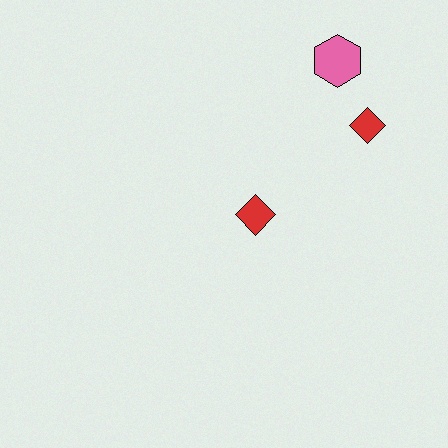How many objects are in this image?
There are 3 objects.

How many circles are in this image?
There are no circles.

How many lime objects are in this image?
There are no lime objects.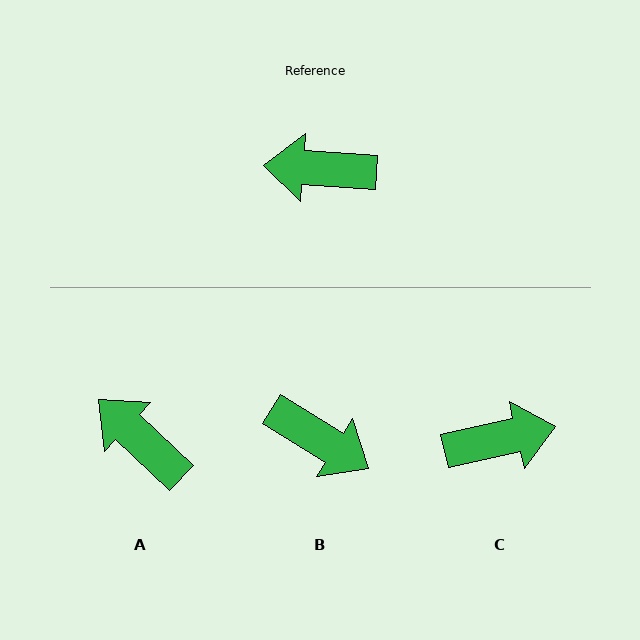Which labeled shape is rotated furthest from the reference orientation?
C, about 164 degrees away.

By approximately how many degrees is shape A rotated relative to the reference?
Approximately 40 degrees clockwise.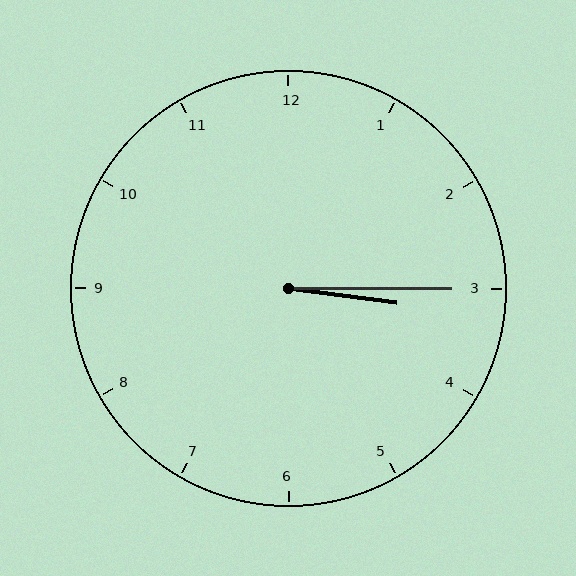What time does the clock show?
3:15.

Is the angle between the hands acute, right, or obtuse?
It is acute.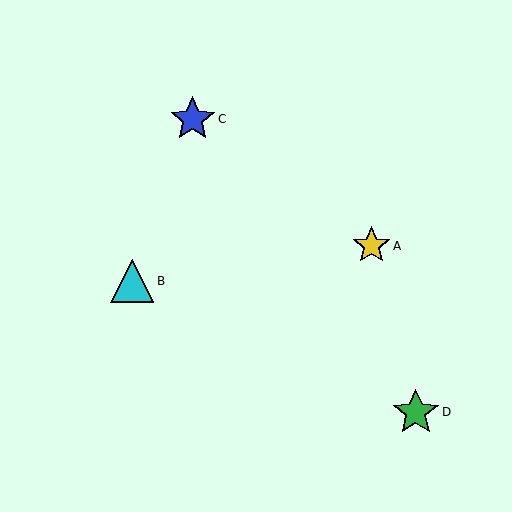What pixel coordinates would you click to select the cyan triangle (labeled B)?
Click at (132, 281) to select the cyan triangle B.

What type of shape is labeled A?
Shape A is a yellow star.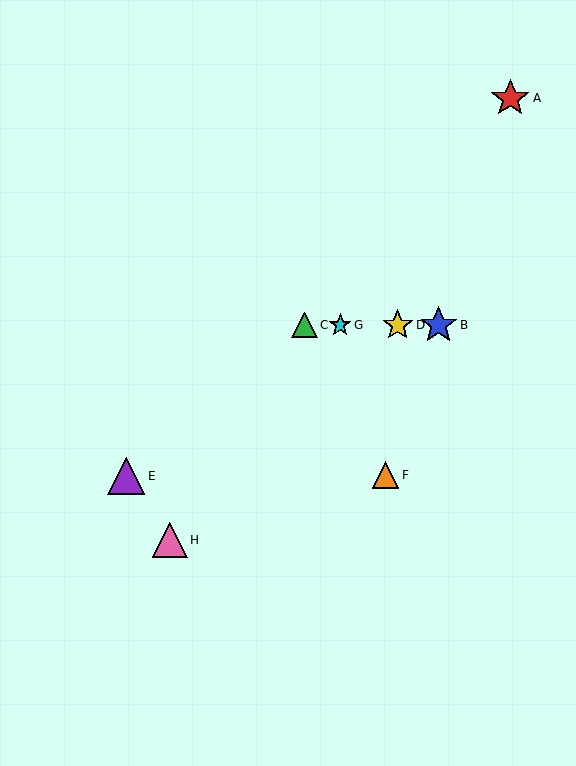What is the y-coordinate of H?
Object H is at y≈540.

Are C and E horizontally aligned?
No, C is at y≈325 and E is at y≈476.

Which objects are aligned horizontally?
Objects B, C, D, G are aligned horizontally.